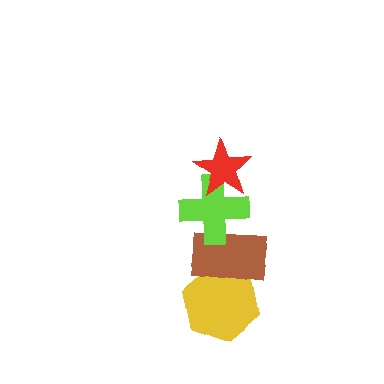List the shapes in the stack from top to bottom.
From top to bottom: the red star, the lime cross, the brown rectangle, the yellow hexagon.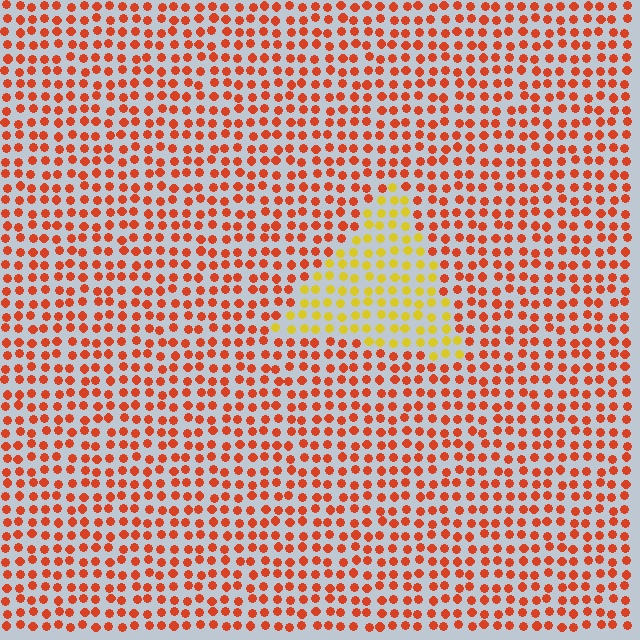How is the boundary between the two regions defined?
The boundary is defined purely by a slight shift in hue (about 45 degrees). Spacing, size, and orientation are identical on both sides.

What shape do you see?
I see a triangle.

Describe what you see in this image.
The image is filled with small red elements in a uniform arrangement. A triangle-shaped region is visible where the elements are tinted to a slightly different hue, forming a subtle color boundary.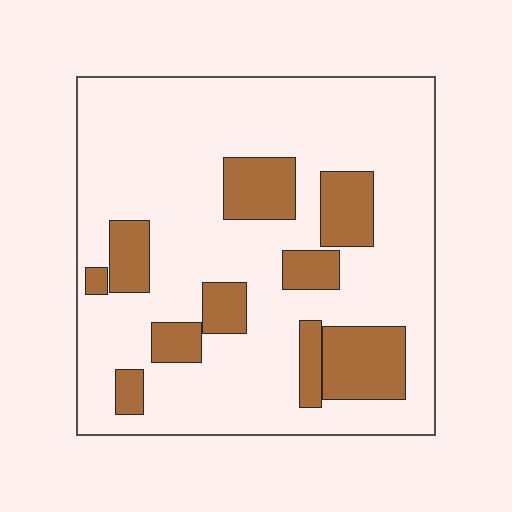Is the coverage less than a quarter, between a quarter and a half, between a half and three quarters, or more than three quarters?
Less than a quarter.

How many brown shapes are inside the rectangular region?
10.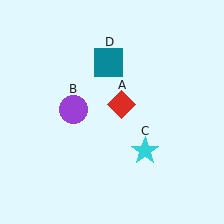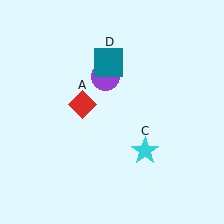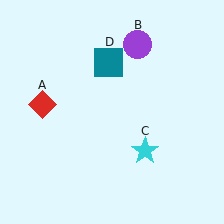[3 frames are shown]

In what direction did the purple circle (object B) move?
The purple circle (object B) moved up and to the right.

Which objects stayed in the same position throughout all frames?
Cyan star (object C) and teal square (object D) remained stationary.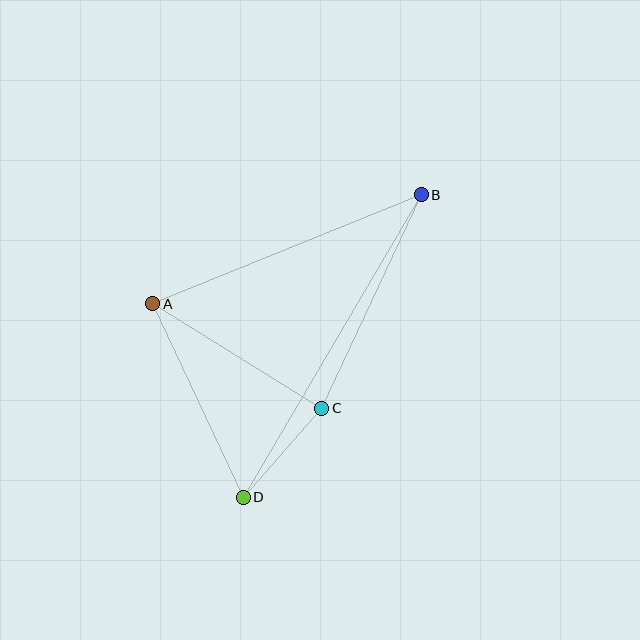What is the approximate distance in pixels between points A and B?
The distance between A and B is approximately 290 pixels.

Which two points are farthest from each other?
Points B and D are farthest from each other.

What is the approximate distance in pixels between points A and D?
The distance between A and D is approximately 213 pixels.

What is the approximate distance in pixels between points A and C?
The distance between A and C is approximately 199 pixels.